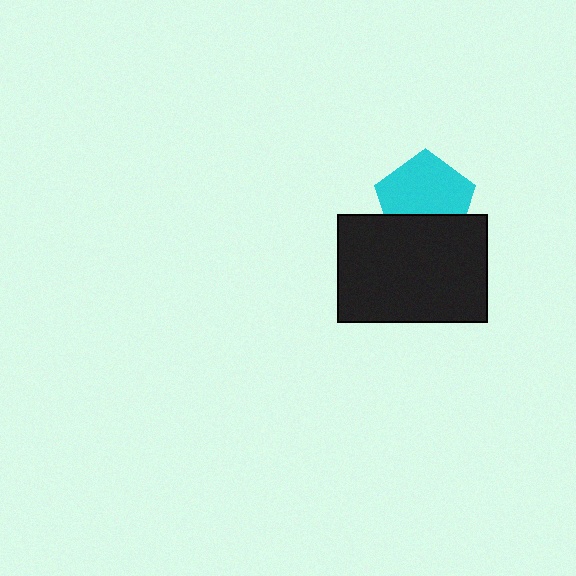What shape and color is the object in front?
The object in front is a black rectangle.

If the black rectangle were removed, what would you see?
You would see the complete cyan pentagon.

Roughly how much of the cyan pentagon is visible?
Most of it is visible (roughly 66%).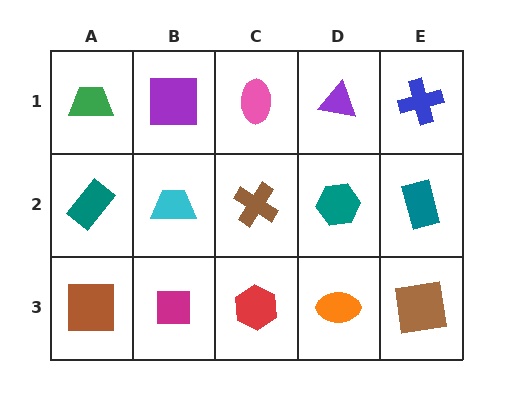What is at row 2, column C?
A brown cross.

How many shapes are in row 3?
5 shapes.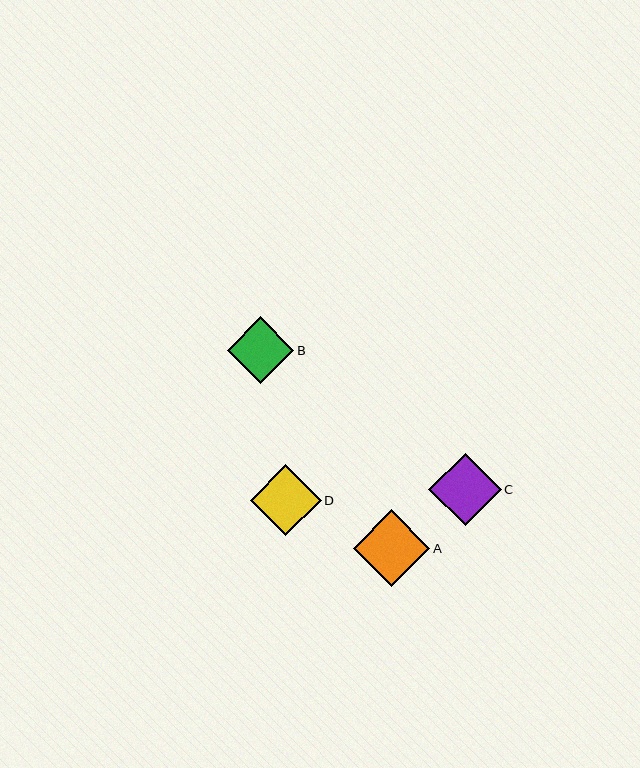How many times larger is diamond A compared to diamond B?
Diamond A is approximately 1.2 times the size of diamond B.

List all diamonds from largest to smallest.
From largest to smallest: A, C, D, B.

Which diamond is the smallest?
Diamond B is the smallest with a size of approximately 66 pixels.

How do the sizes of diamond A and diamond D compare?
Diamond A and diamond D are approximately the same size.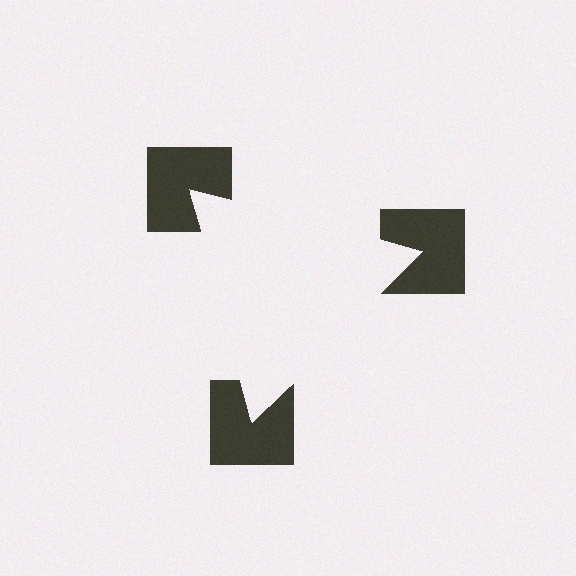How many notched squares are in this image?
There are 3 — one at each vertex of the illusory triangle.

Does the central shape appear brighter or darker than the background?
It typically appears slightly brighter than the background, even though no actual brightness change is drawn.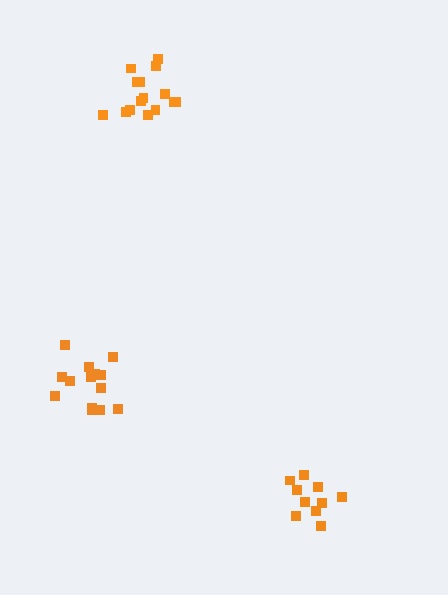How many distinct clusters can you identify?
There are 3 distinct clusters.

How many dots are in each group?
Group 1: 15 dots, Group 2: 14 dots, Group 3: 10 dots (39 total).